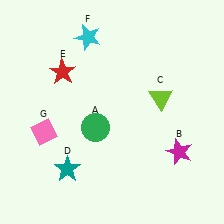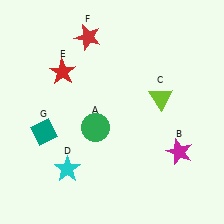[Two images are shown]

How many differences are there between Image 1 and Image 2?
There are 3 differences between the two images.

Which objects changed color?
D changed from teal to cyan. F changed from cyan to red. G changed from pink to teal.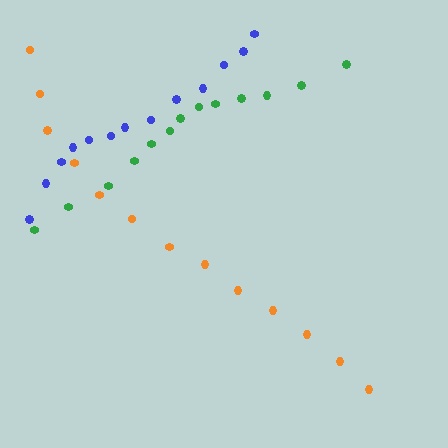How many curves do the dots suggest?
There are 3 distinct paths.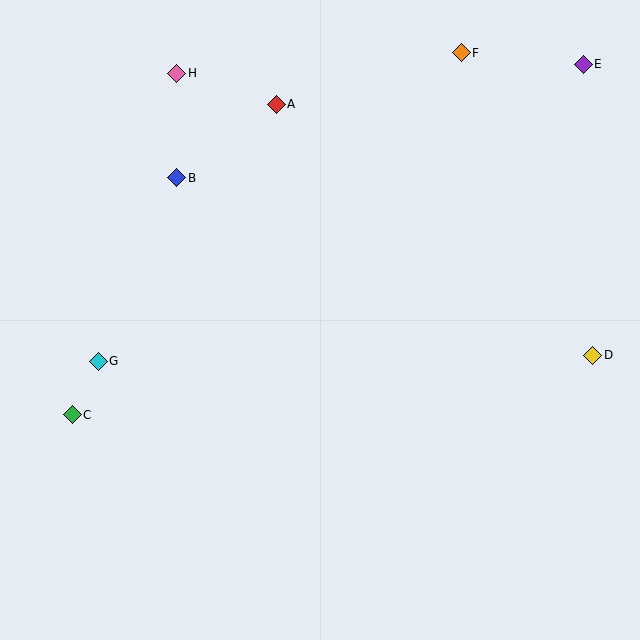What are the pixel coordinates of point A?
Point A is at (276, 104).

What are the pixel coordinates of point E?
Point E is at (583, 64).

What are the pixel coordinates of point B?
Point B is at (177, 178).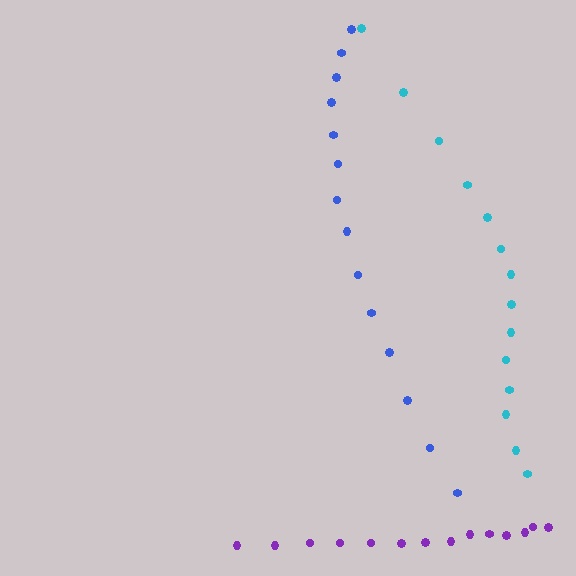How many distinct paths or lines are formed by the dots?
There are 3 distinct paths.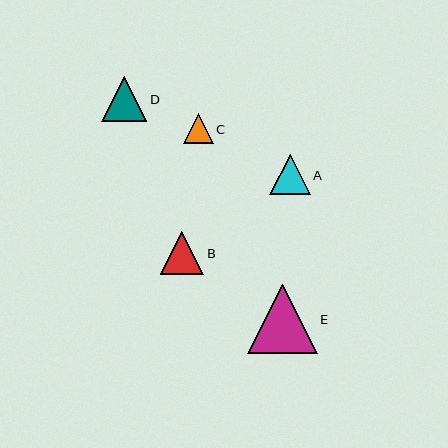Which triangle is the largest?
Triangle E is the largest with a size of approximately 70 pixels.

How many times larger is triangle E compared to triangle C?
Triangle E is approximately 2.3 times the size of triangle C.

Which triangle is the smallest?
Triangle C is the smallest with a size of approximately 30 pixels.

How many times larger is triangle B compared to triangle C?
Triangle B is approximately 1.4 times the size of triangle C.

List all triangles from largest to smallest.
From largest to smallest: E, D, B, A, C.